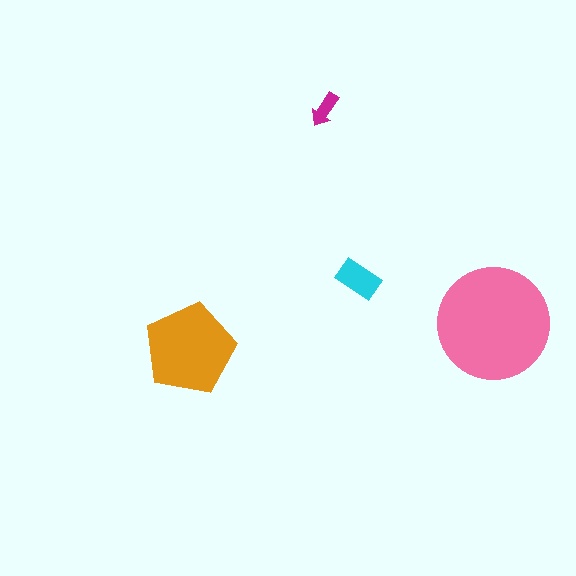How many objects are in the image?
There are 4 objects in the image.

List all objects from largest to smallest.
The pink circle, the orange pentagon, the cyan rectangle, the magenta arrow.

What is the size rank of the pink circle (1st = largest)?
1st.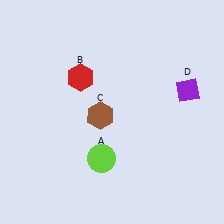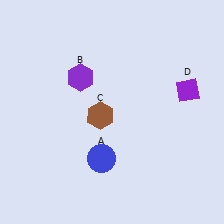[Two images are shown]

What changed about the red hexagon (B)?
In Image 1, B is red. In Image 2, it changed to purple.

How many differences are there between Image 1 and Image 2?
There are 2 differences between the two images.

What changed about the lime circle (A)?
In Image 1, A is lime. In Image 2, it changed to blue.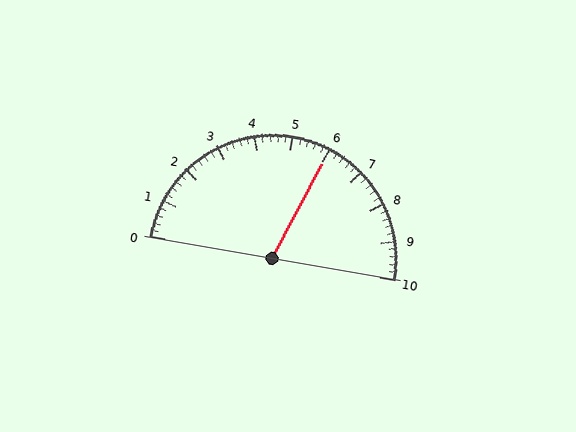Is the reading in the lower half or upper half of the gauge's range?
The reading is in the upper half of the range (0 to 10).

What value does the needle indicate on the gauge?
The needle indicates approximately 6.0.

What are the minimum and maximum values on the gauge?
The gauge ranges from 0 to 10.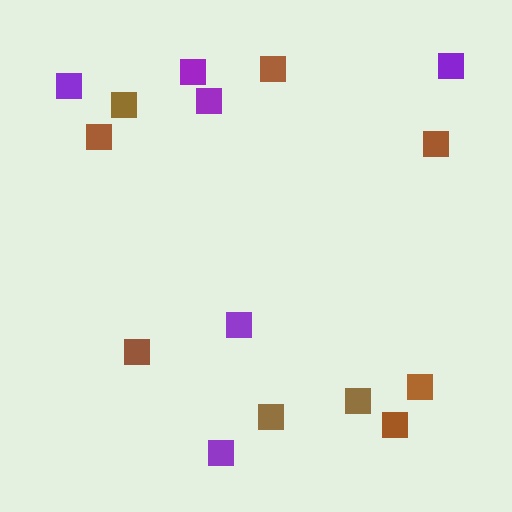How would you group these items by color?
There are 2 groups: one group of purple squares (6) and one group of brown squares (9).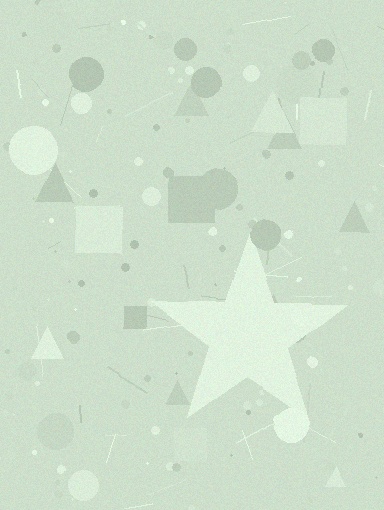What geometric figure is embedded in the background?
A star is embedded in the background.